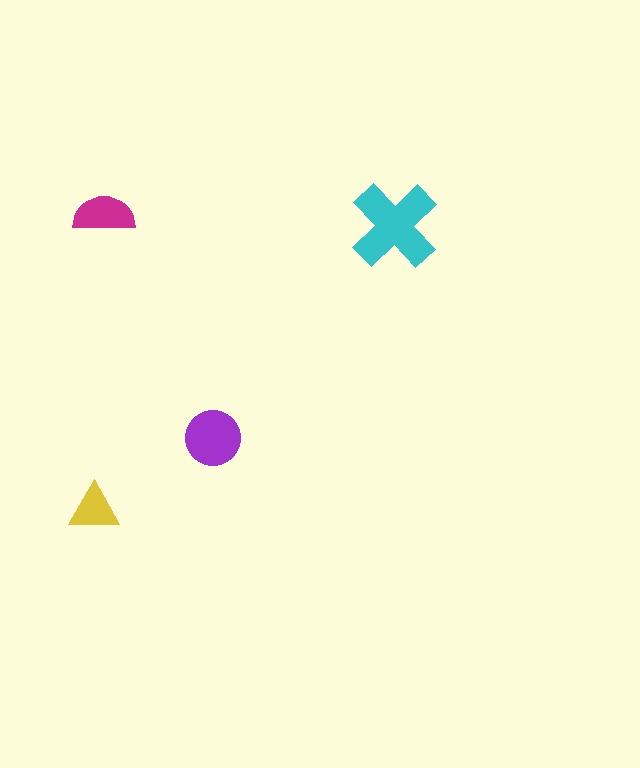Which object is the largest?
The cyan cross.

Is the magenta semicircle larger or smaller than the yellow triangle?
Larger.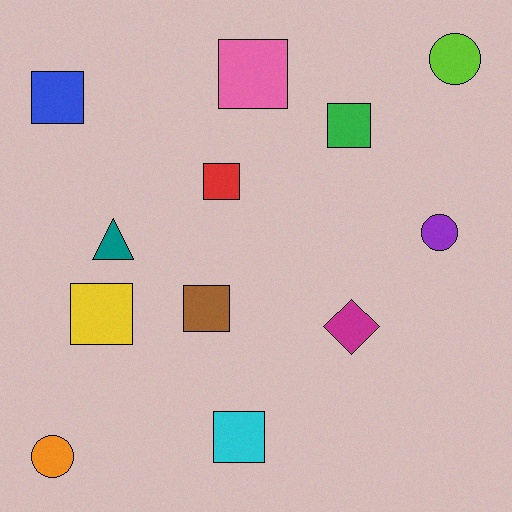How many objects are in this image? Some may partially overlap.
There are 12 objects.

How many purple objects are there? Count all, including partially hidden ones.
There is 1 purple object.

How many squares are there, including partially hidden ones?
There are 7 squares.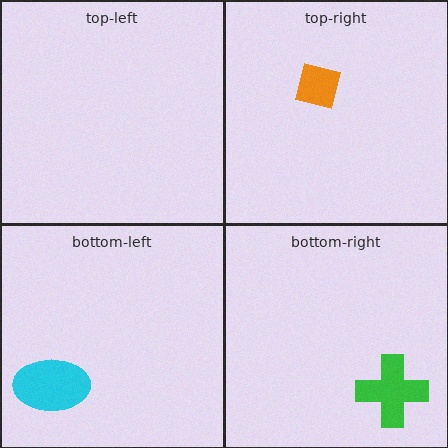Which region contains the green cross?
The bottom-right region.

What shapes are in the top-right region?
The orange square.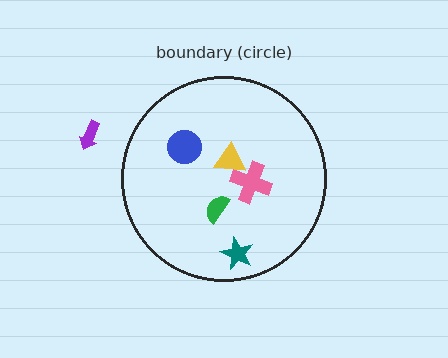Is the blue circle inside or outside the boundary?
Inside.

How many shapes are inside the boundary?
5 inside, 1 outside.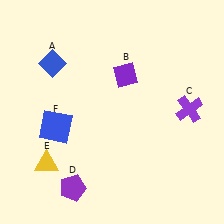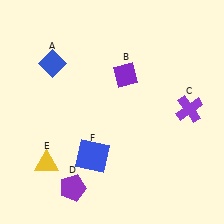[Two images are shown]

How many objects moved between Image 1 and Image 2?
1 object moved between the two images.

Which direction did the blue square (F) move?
The blue square (F) moved right.